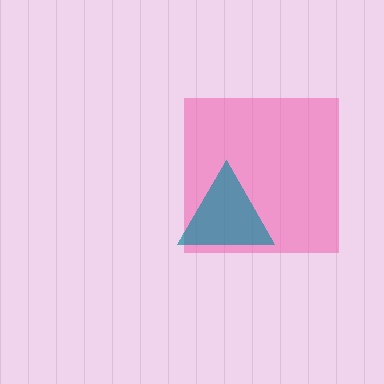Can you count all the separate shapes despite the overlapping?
Yes, there are 2 separate shapes.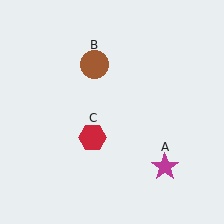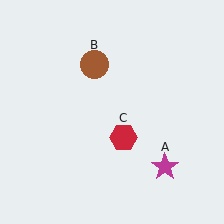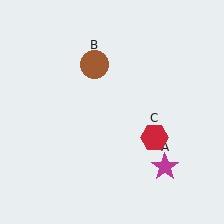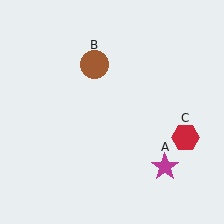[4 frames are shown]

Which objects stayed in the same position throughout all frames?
Magenta star (object A) and brown circle (object B) remained stationary.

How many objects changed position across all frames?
1 object changed position: red hexagon (object C).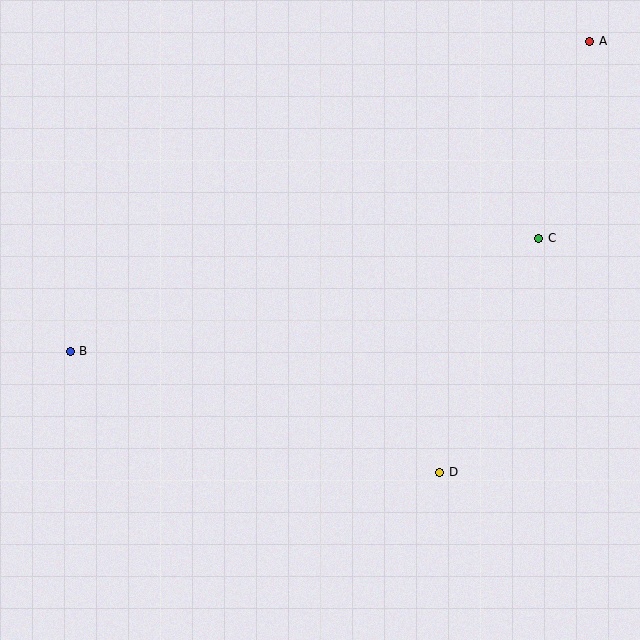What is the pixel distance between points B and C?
The distance between B and C is 482 pixels.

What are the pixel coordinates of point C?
Point C is at (539, 238).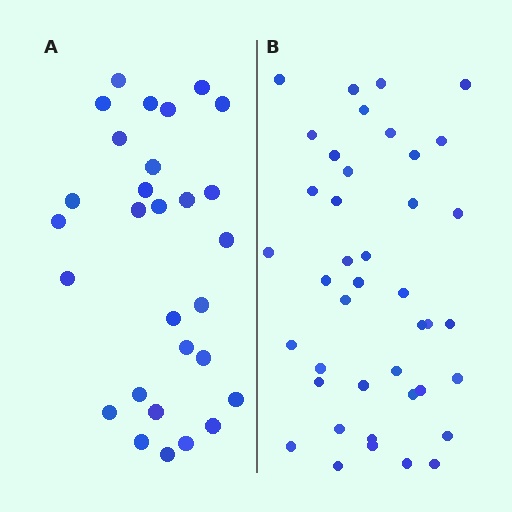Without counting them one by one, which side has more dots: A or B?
Region B (the right region) has more dots.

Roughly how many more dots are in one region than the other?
Region B has roughly 12 or so more dots than region A.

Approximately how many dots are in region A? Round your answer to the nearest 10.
About 30 dots. (The exact count is 29, which rounds to 30.)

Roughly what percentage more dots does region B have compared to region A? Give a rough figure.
About 40% more.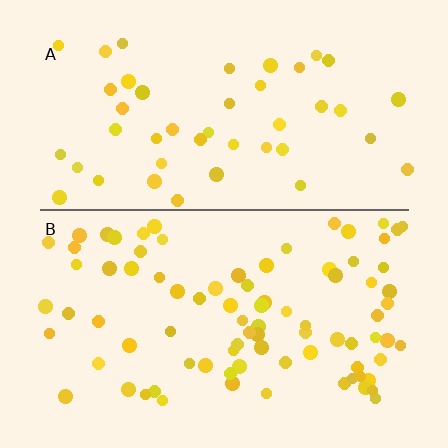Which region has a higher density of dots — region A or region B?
B (the bottom).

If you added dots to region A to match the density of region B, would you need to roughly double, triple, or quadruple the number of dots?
Approximately double.